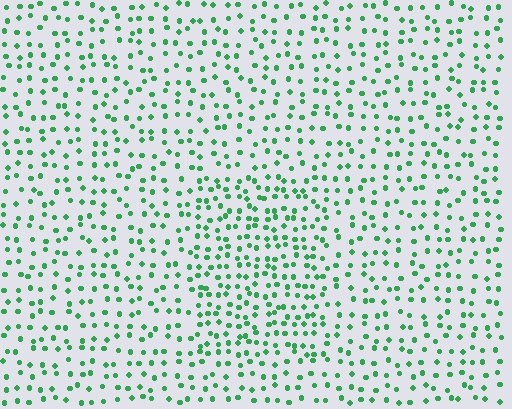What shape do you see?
I see a rectangle.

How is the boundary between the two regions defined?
The boundary is defined by a change in element density (approximately 1.6x ratio). All elements are the same color, size, and shape.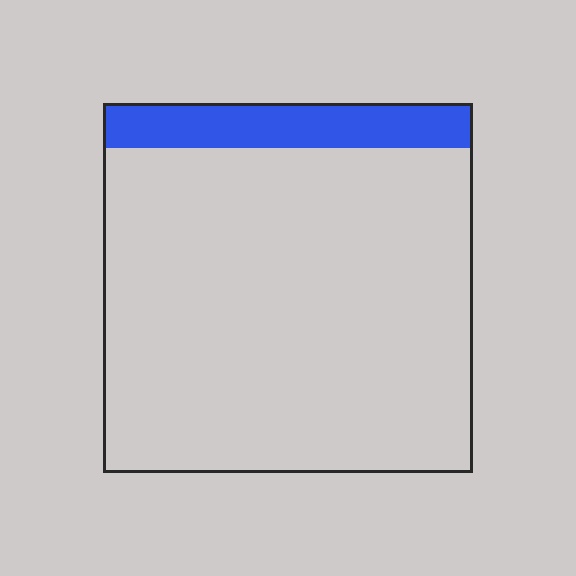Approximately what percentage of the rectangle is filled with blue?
Approximately 10%.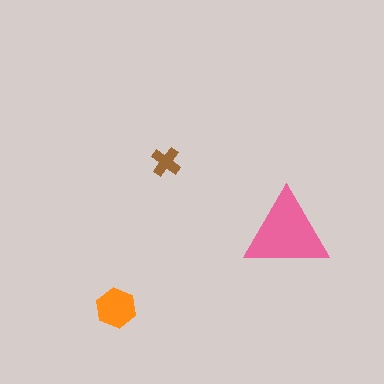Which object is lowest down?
The orange hexagon is bottommost.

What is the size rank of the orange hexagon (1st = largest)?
2nd.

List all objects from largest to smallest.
The pink triangle, the orange hexagon, the brown cross.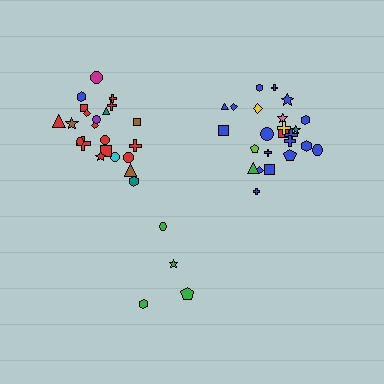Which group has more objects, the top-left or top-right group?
The top-right group.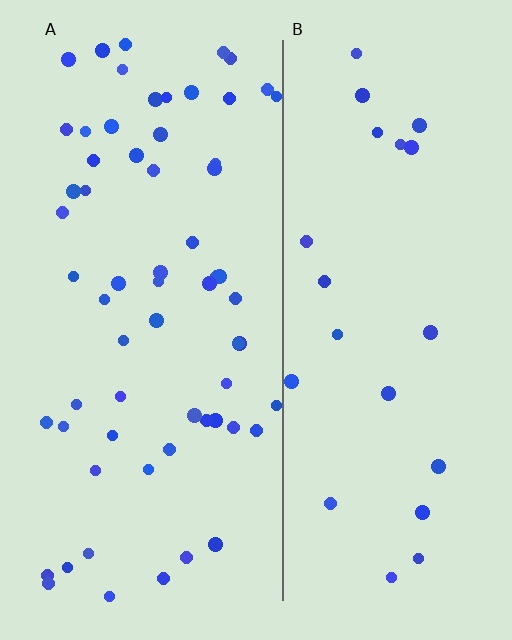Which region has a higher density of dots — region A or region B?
A (the left).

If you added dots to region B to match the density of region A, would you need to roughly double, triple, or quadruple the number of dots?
Approximately triple.